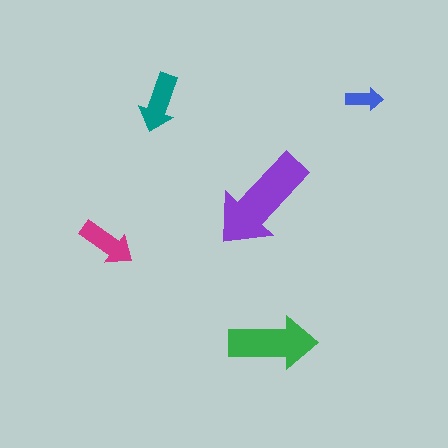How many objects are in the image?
There are 5 objects in the image.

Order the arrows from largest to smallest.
the purple one, the green one, the teal one, the magenta one, the blue one.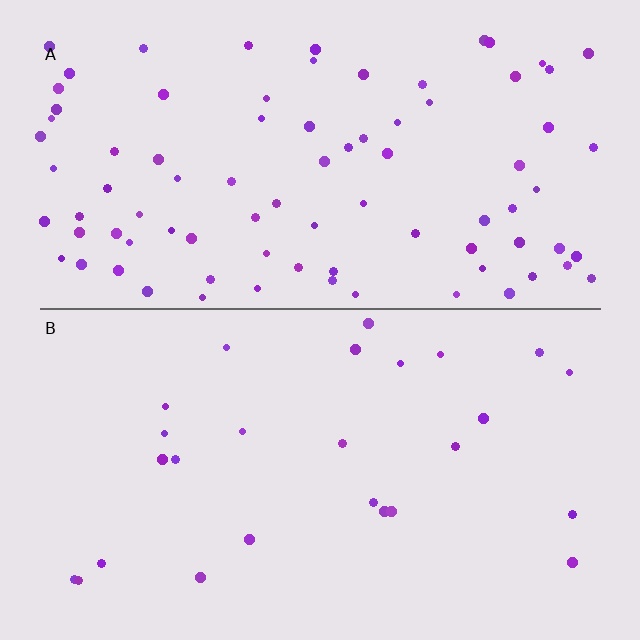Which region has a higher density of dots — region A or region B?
A (the top).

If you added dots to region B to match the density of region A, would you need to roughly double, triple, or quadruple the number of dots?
Approximately triple.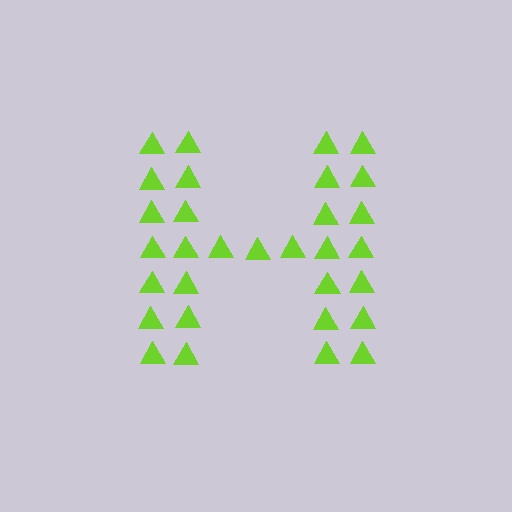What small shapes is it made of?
It is made of small triangles.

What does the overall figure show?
The overall figure shows the letter H.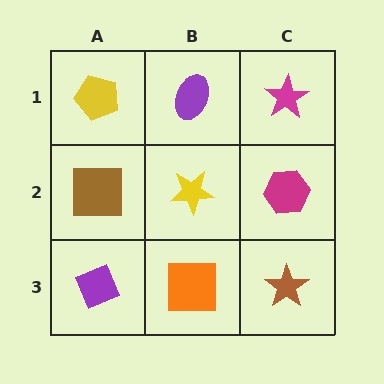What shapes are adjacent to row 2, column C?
A magenta star (row 1, column C), a brown star (row 3, column C), a yellow star (row 2, column B).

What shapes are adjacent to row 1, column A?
A brown square (row 2, column A), a purple ellipse (row 1, column B).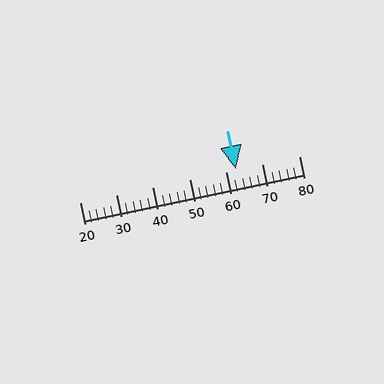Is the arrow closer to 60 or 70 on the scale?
The arrow is closer to 60.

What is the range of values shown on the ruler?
The ruler shows values from 20 to 80.